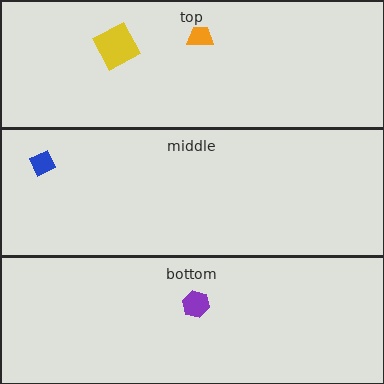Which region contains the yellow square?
The top region.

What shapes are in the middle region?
The blue diamond.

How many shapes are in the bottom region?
1.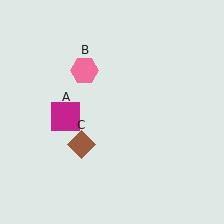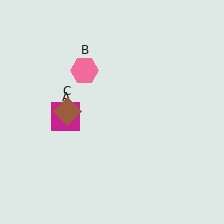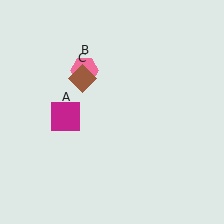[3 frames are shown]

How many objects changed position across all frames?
1 object changed position: brown diamond (object C).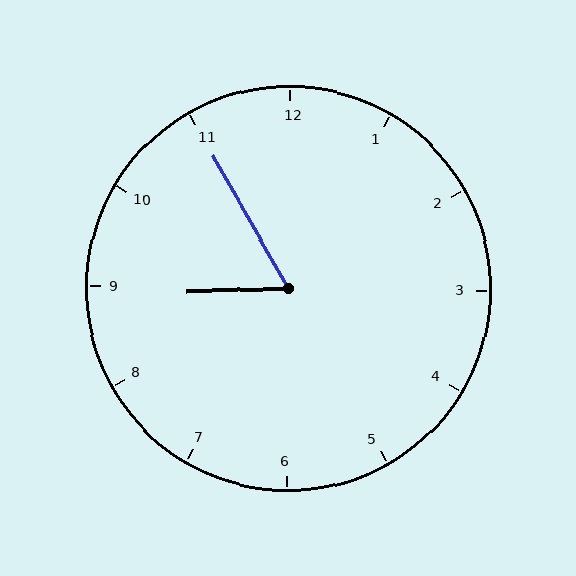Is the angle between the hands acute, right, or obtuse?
It is acute.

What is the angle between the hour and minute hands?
Approximately 62 degrees.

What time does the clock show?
8:55.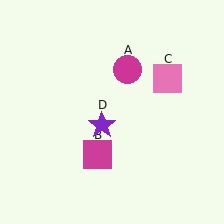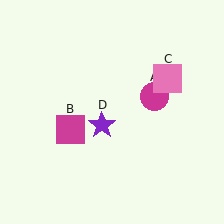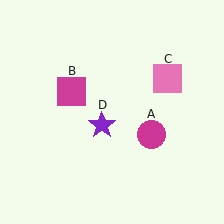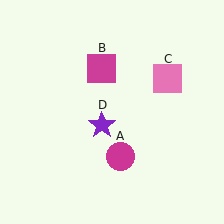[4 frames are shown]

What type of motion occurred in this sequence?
The magenta circle (object A), magenta square (object B) rotated clockwise around the center of the scene.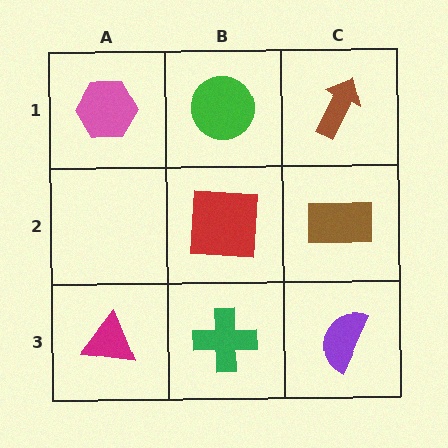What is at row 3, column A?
A magenta triangle.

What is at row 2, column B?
A red square.